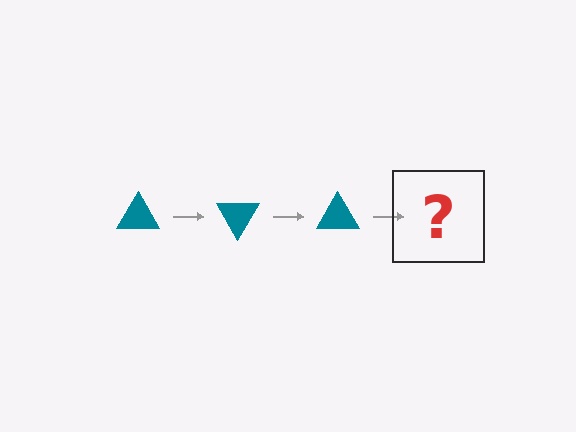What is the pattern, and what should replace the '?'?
The pattern is that the triangle rotates 60 degrees each step. The '?' should be a teal triangle rotated 180 degrees.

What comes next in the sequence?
The next element should be a teal triangle rotated 180 degrees.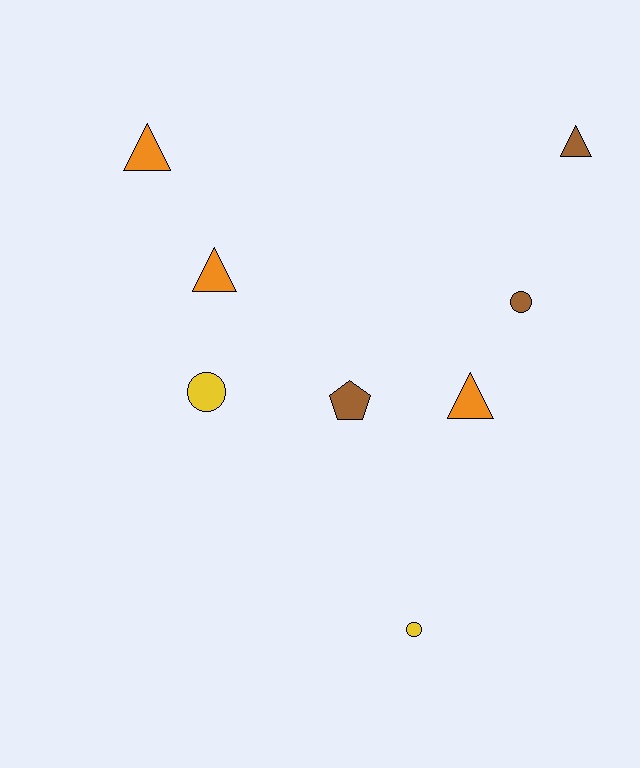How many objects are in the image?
There are 8 objects.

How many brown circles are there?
There is 1 brown circle.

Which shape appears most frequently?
Triangle, with 4 objects.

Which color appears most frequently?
Brown, with 3 objects.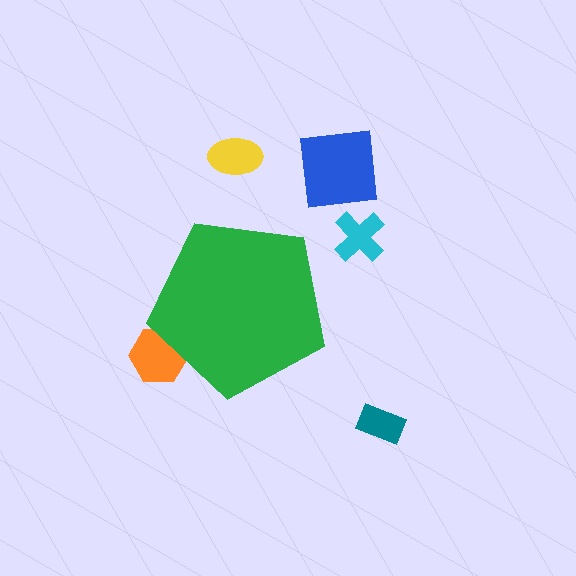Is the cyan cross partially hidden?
No, the cyan cross is fully visible.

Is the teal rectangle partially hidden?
No, the teal rectangle is fully visible.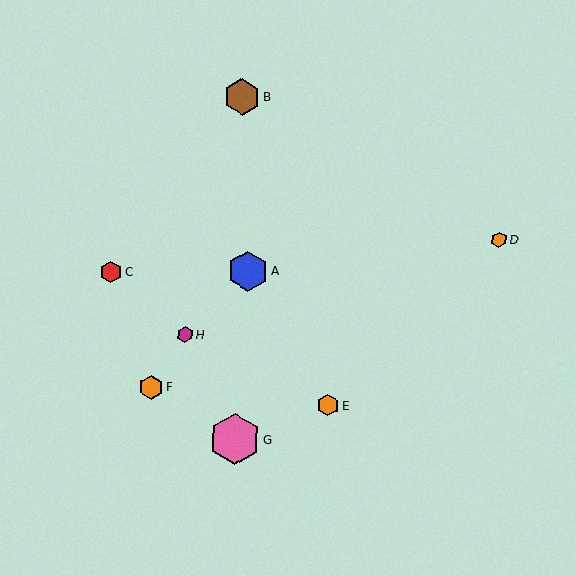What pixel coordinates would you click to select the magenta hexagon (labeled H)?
Click at (185, 334) to select the magenta hexagon H.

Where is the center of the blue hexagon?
The center of the blue hexagon is at (248, 271).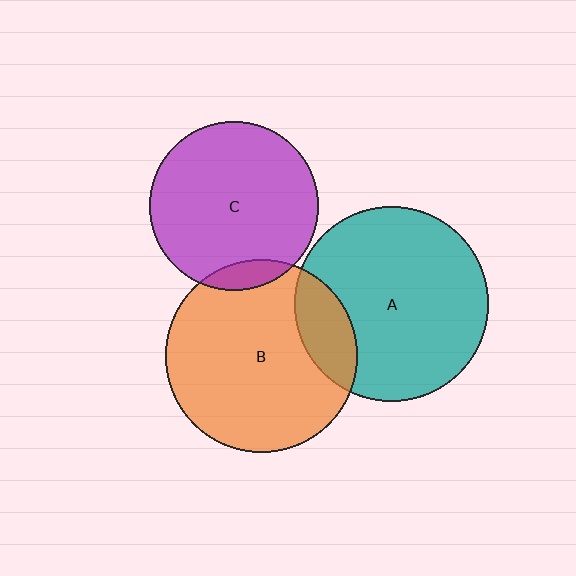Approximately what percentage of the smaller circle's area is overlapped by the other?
Approximately 15%.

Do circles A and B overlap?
Yes.